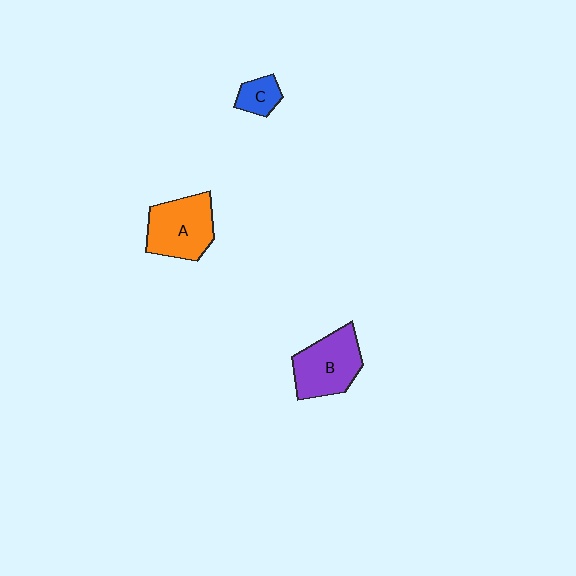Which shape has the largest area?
Shape A (orange).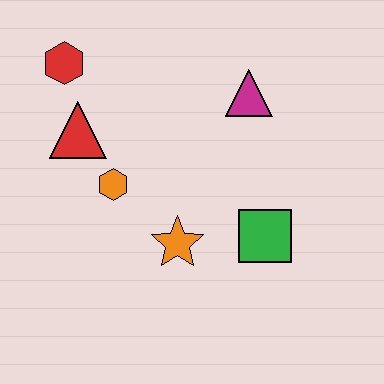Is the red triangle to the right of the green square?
No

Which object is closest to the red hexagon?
The red triangle is closest to the red hexagon.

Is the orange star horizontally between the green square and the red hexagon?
Yes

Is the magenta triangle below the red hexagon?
Yes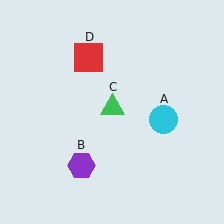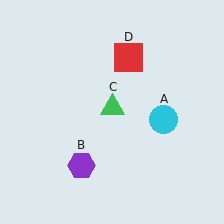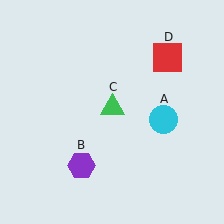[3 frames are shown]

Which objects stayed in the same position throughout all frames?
Cyan circle (object A) and purple hexagon (object B) and green triangle (object C) remained stationary.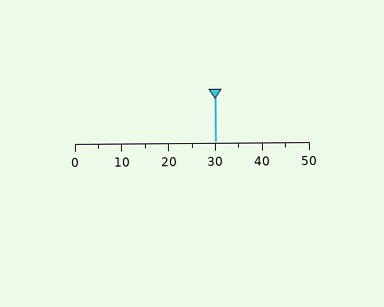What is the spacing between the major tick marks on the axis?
The major ticks are spaced 10 apart.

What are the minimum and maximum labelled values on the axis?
The axis runs from 0 to 50.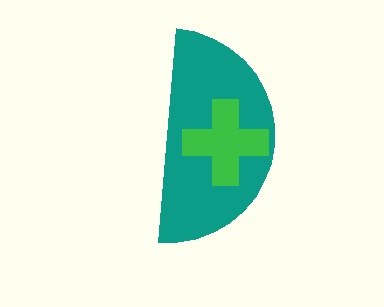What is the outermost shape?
The teal semicircle.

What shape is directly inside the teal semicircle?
The green cross.